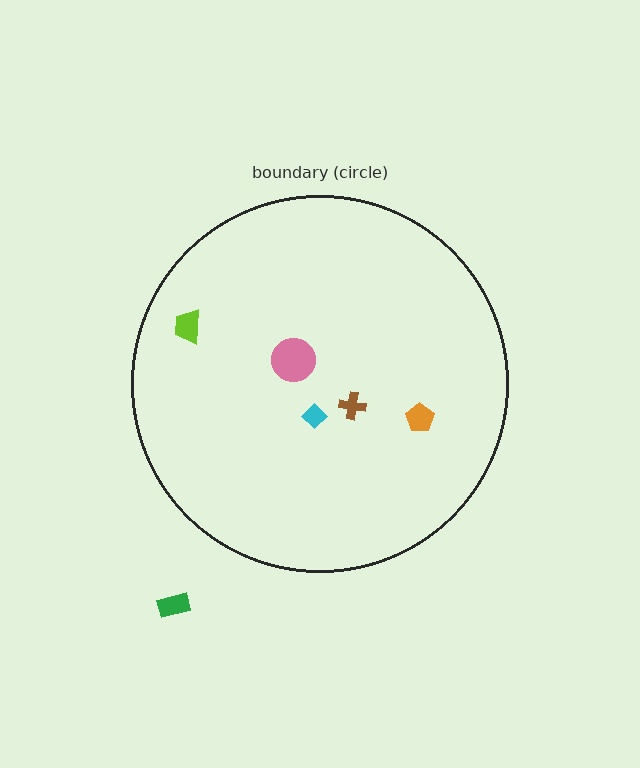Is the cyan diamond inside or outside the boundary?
Inside.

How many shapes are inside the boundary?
5 inside, 1 outside.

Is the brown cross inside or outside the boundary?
Inside.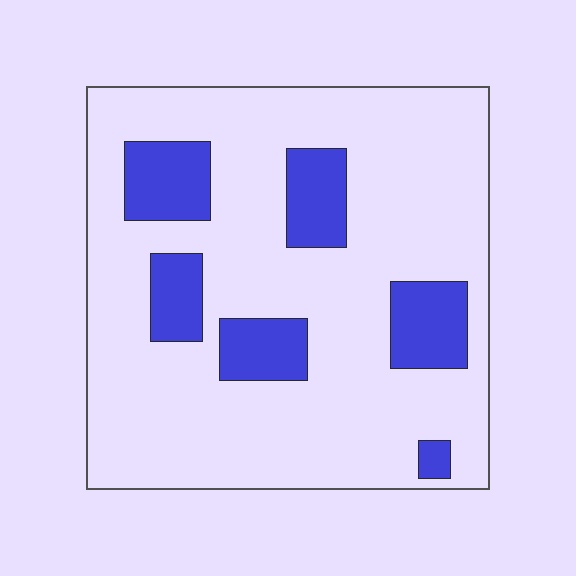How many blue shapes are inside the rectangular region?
6.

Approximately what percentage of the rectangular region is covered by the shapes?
Approximately 20%.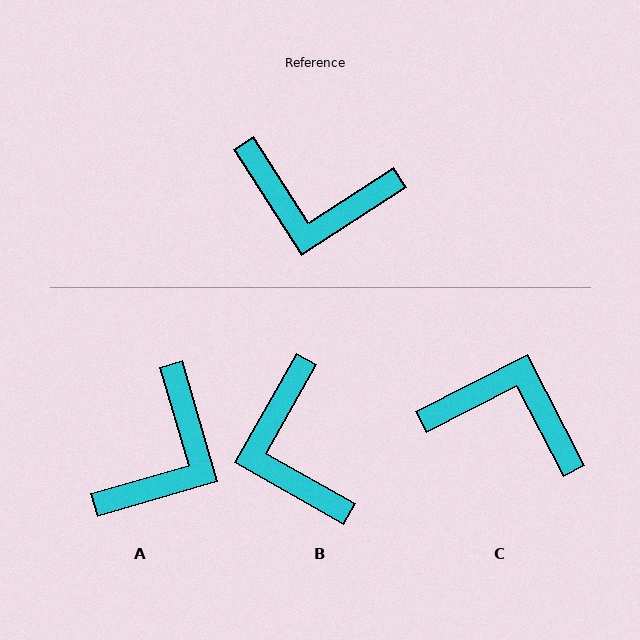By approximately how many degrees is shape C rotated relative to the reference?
Approximately 175 degrees counter-clockwise.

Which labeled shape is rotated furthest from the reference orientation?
C, about 175 degrees away.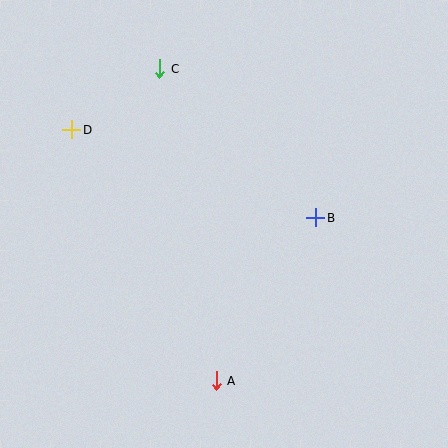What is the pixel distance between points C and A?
The distance between C and A is 317 pixels.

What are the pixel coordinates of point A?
Point A is at (216, 381).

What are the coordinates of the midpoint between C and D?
The midpoint between C and D is at (116, 99).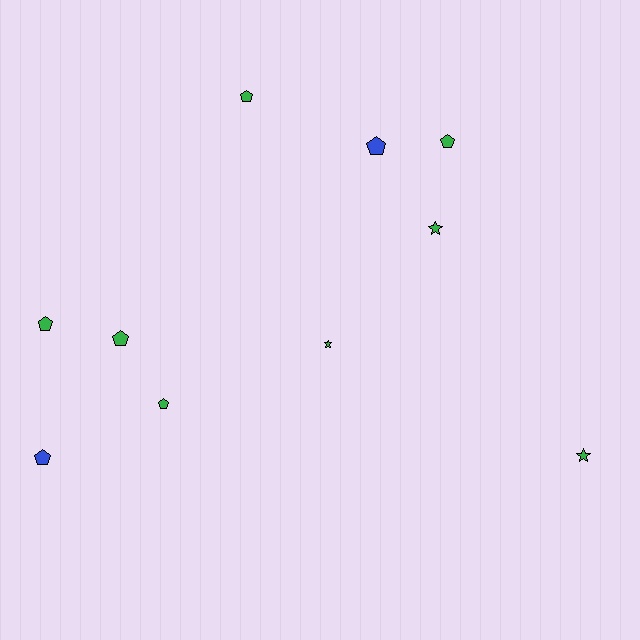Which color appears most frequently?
Green, with 8 objects.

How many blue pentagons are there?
There are 2 blue pentagons.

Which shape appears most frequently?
Pentagon, with 7 objects.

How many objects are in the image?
There are 10 objects.